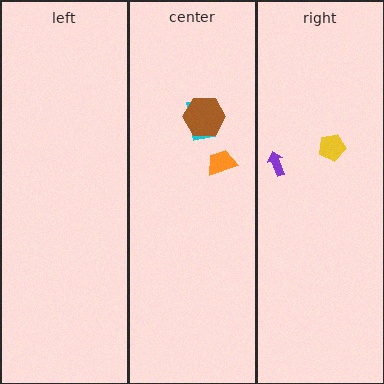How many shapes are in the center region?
3.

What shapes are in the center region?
The cyan rectangle, the brown hexagon, the orange trapezoid.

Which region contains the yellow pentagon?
The right region.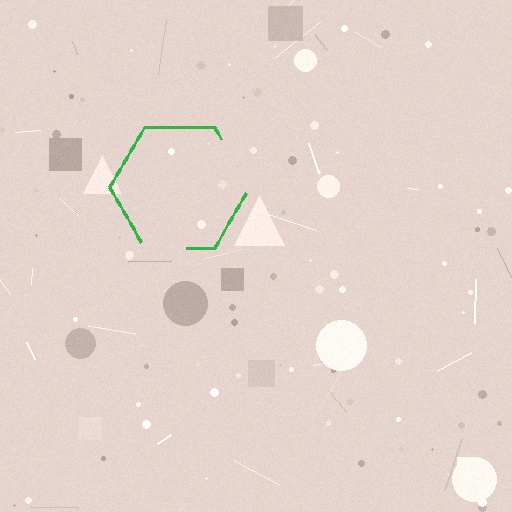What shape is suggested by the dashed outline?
The dashed outline suggests a hexagon.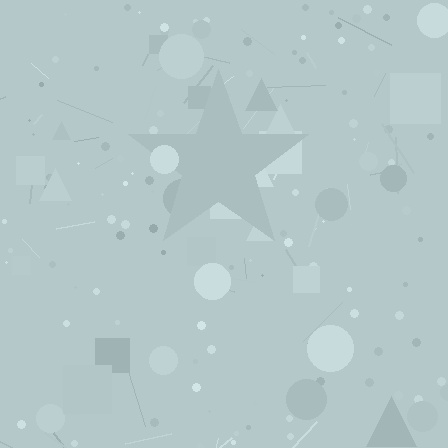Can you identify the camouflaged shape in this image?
The camouflaged shape is a star.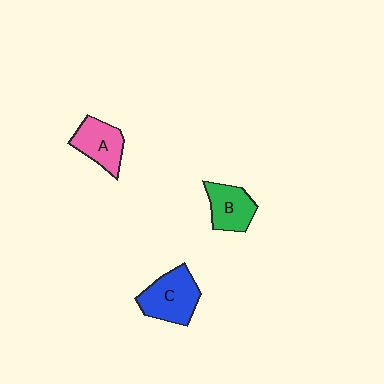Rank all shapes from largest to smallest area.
From largest to smallest: C (blue), A (pink), B (green).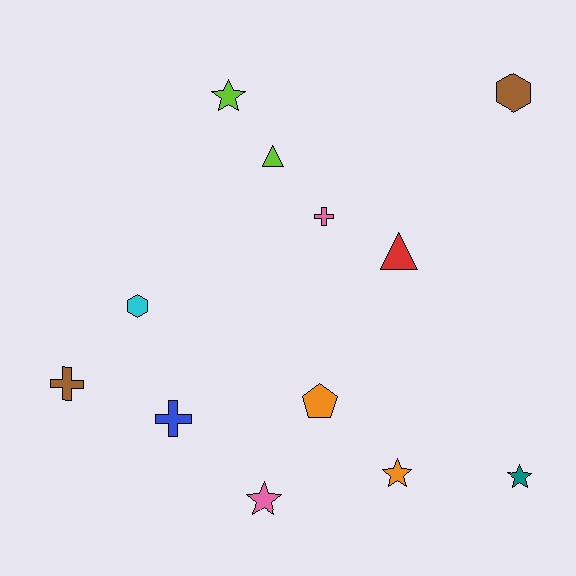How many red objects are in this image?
There is 1 red object.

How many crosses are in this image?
There are 3 crosses.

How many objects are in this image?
There are 12 objects.